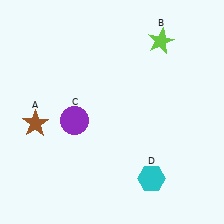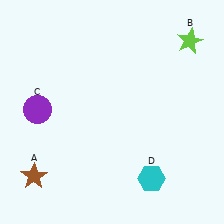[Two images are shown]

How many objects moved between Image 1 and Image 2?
3 objects moved between the two images.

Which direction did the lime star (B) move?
The lime star (B) moved right.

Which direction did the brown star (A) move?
The brown star (A) moved down.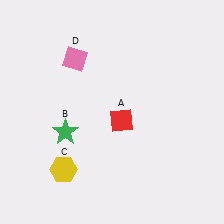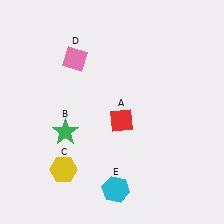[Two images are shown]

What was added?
A cyan hexagon (E) was added in Image 2.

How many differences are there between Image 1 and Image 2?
There is 1 difference between the two images.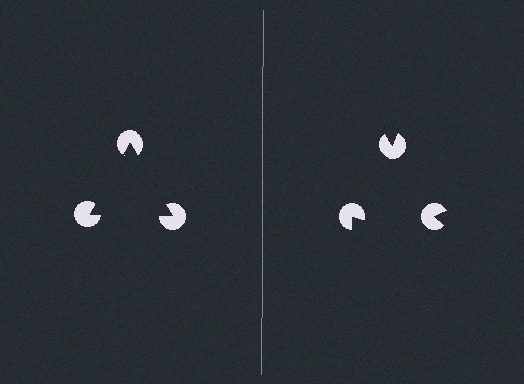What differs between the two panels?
The pac-man discs are positioned identically on both sides; only the wedge orientations differ. On the left they align to a triangle; on the right they are misaligned.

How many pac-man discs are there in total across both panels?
6 — 3 on each side.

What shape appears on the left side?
An illusory triangle.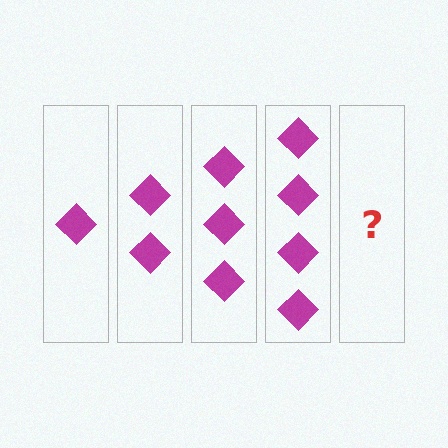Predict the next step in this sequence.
The next step is 5 diamonds.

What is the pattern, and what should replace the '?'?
The pattern is that each step adds one more diamond. The '?' should be 5 diamonds.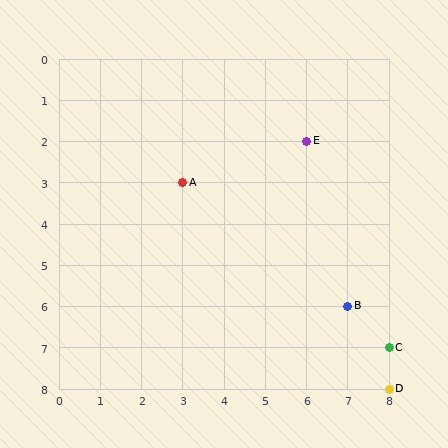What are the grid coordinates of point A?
Point A is at grid coordinates (3, 3).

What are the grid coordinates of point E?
Point E is at grid coordinates (6, 2).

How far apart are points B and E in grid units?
Points B and E are 1 column and 4 rows apart (about 4.1 grid units diagonally).